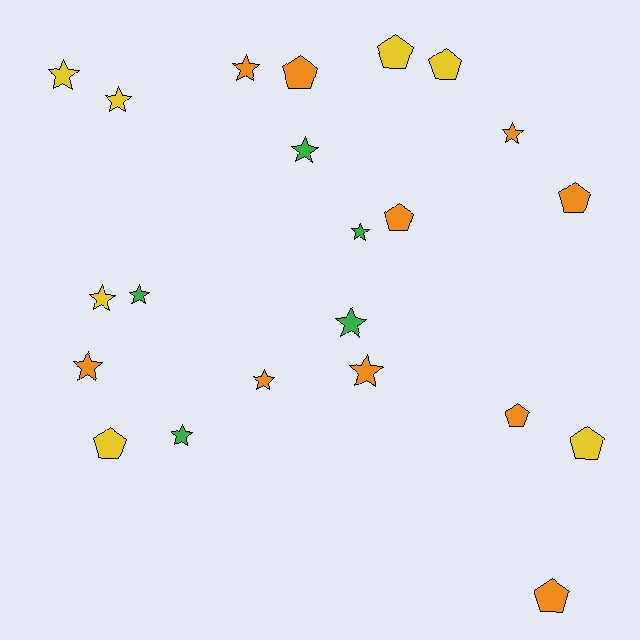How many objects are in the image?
There are 22 objects.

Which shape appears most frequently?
Star, with 13 objects.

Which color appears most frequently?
Orange, with 10 objects.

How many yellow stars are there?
There are 3 yellow stars.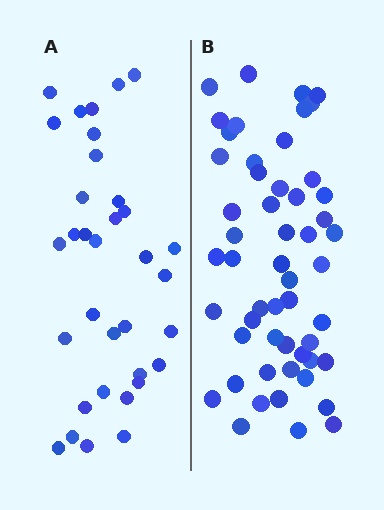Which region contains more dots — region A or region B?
Region B (the right region) has more dots.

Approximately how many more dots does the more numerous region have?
Region B has approximately 20 more dots than region A.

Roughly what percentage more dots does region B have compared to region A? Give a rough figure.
About 55% more.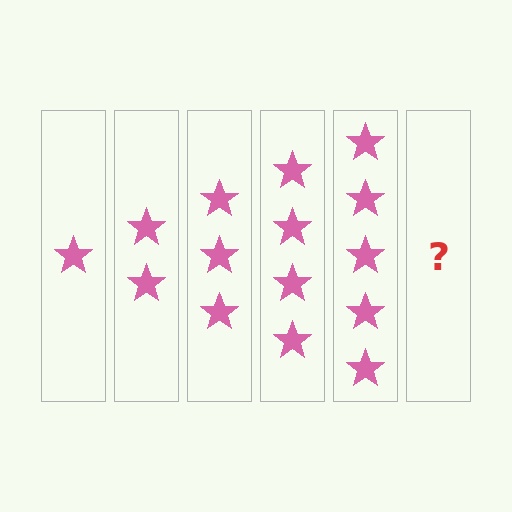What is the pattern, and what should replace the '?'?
The pattern is that each step adds one more star. The '?' should be 6 stars.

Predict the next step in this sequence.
The next step is 6 stars.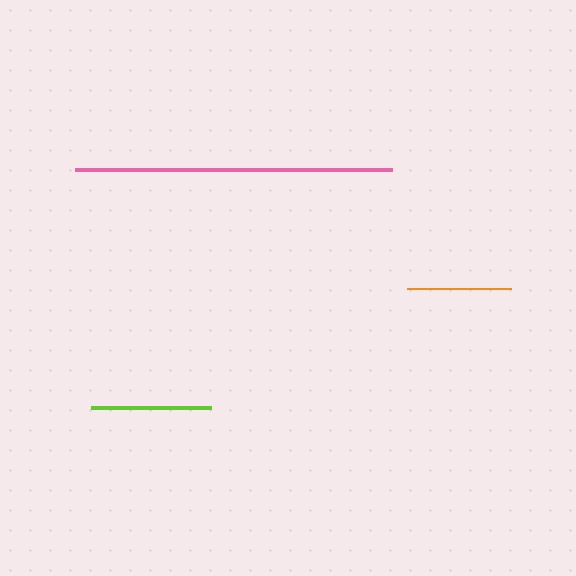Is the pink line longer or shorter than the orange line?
The pink line is longer than the orange line.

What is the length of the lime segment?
The lime segment is approximately 120 pixels long.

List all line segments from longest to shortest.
From longest to shortest: pink, lime, orange.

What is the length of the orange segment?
The orange segment is approximately 104 pixels long.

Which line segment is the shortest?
The orange line is the shortest at approximately 104 pixels.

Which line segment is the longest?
The pink line is the longest at approximately 317 pixels.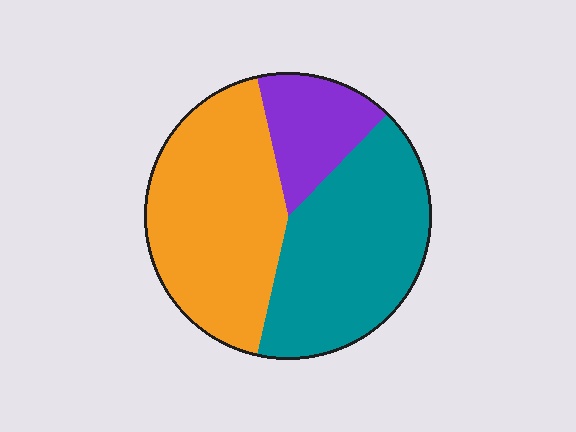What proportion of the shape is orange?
Orange takes up about two fifths (2/5) of the shape.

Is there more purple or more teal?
Teal.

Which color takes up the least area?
Purple, at roughly 15%.